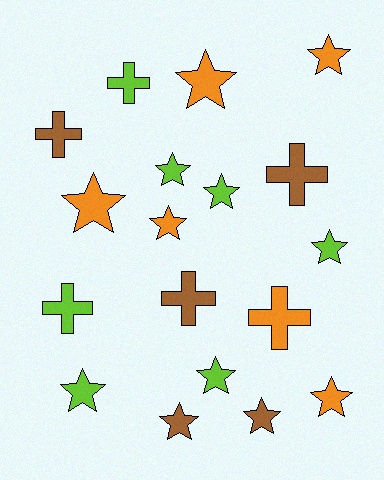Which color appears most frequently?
Lime, with 7 objects.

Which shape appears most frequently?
Star, with 12 objects.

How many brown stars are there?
There are 2 brown stars.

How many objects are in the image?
There are 18 objects.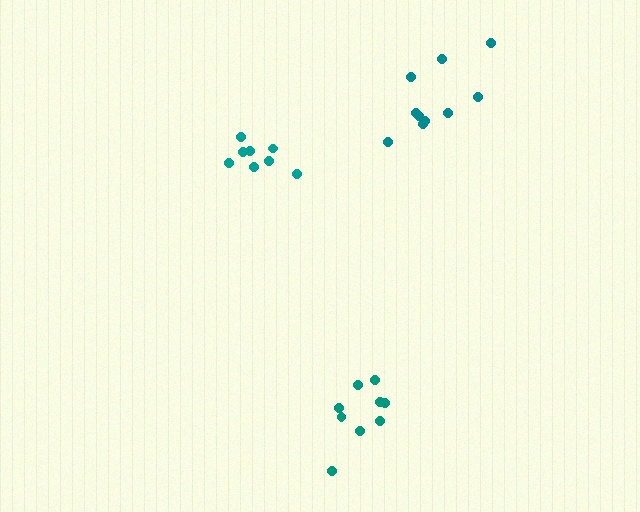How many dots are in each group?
Group 1: 8 dots, Group 2: 9 dots, Group 3: 10 dots (27 total).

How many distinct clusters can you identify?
There are 3 distinct clusters.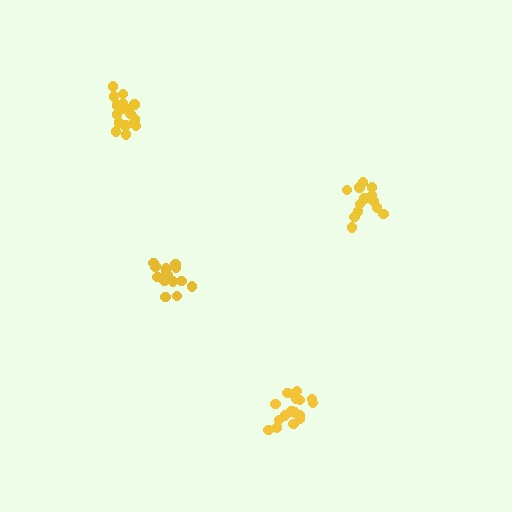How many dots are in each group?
Group 1: 17 dots, Group 2: 14 dots, Group 3: 13 dots, Group 4: 17 dots (61 total).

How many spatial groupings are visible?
There are 4 spatial groupings.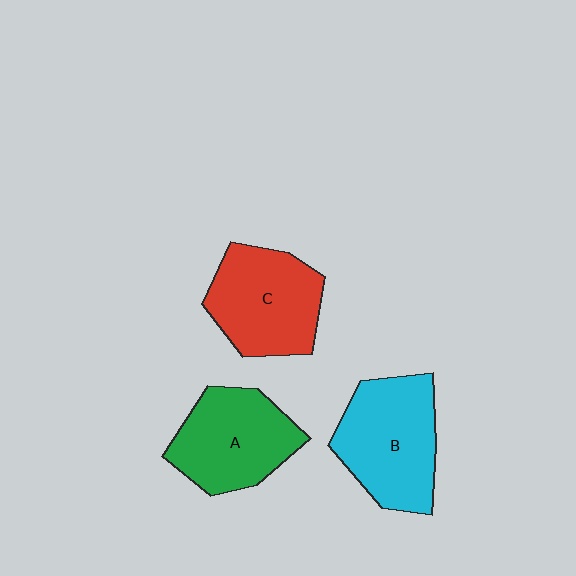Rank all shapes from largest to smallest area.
From largest to smallest: B (cyan), C (red), A (green).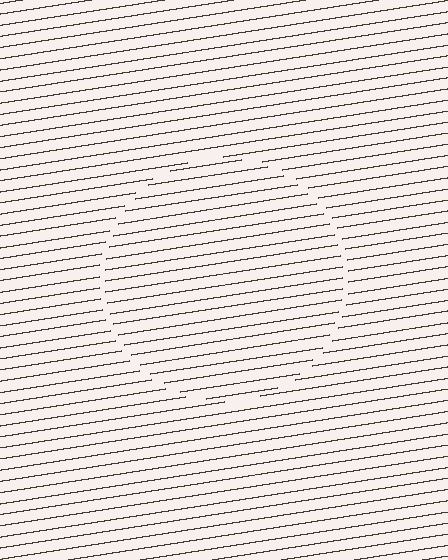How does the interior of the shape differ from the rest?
The interior of the shape contains the same grating, shifted by half a period — the contour is defined by the phase discontinuity where line-ends from the inner and outer gratings abut.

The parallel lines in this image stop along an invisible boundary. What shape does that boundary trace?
An illusory circle. The interior of the shape contains the same grating, shifted by half a period — the contour is defined by the phase discontinuity where line-ends from the inner and outer gratings abut.